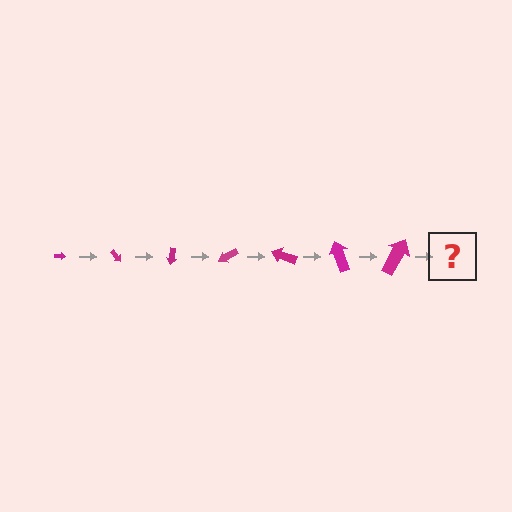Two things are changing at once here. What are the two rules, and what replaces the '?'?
The two rules are that the arrow grows larger each step and it rotates 50 degrees each step. The '?' should be an arrow, larger than the previous one and rotated 350 degrees from the start.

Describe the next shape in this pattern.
It should be an arrow, larger than the previous one and rotated 350 degrees from the start.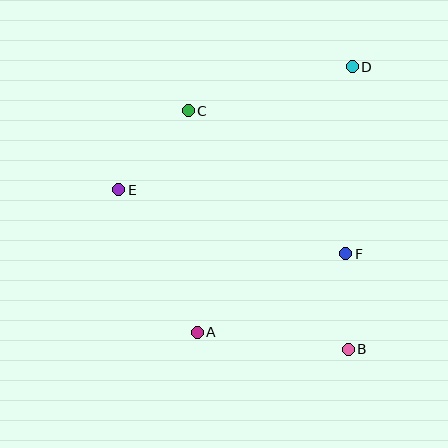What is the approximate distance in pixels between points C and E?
The distance between C and E is approximately 106 pixels.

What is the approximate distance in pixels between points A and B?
The distance between A and B is approximately 152 pixels.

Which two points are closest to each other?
Points B and F are closest to each other.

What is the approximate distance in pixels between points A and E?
The distance between A and E is approximately 163 pixels.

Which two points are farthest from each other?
Points A and D are farthest from each other.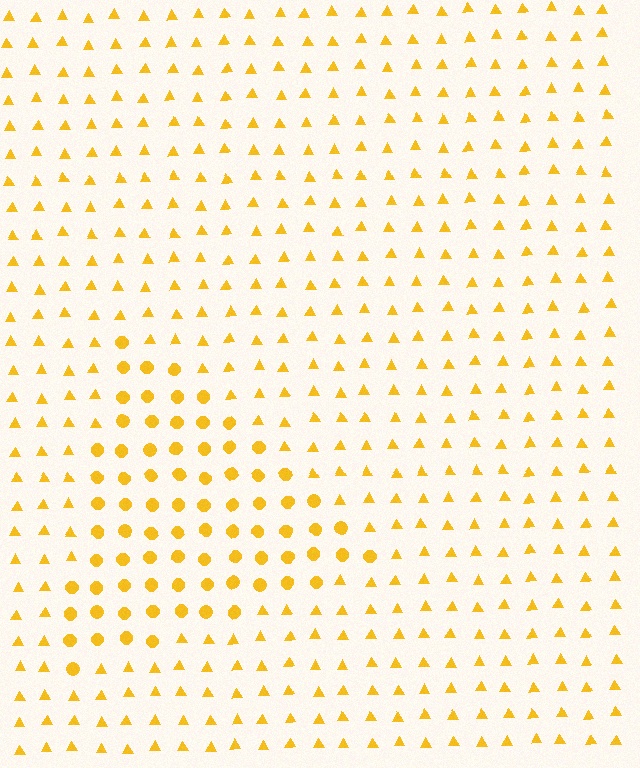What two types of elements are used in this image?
The image uses circles inside the triangle region and triangles outside it.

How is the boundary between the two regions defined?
The boundary is defined by a change in element shape: circles inside vs. triangles outside. All elements share the same color and spacing.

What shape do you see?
I see a triangle.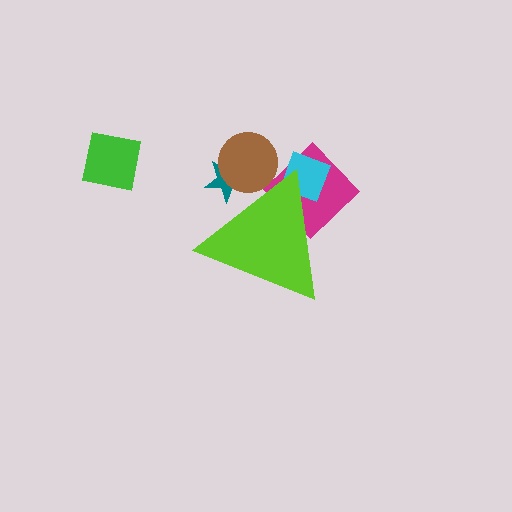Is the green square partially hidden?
No, the green square is fully visible.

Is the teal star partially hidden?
Yes, the teal star is partially hidden behind the lime triangle.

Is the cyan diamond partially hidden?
Yes, the cyan diamond is partially hidden behind the lime triangle.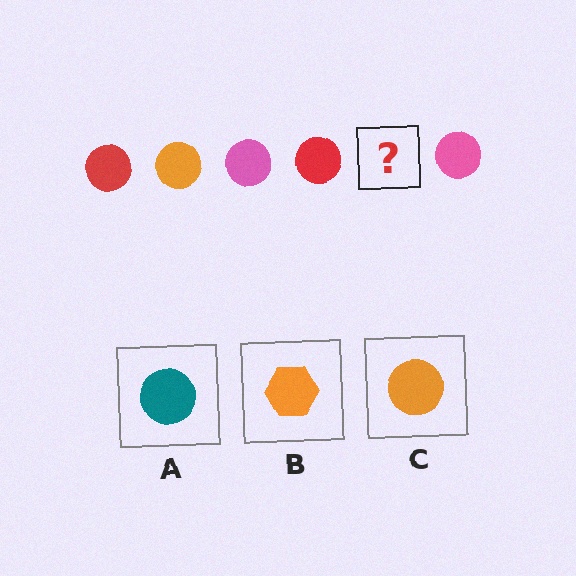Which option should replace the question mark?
Option C.